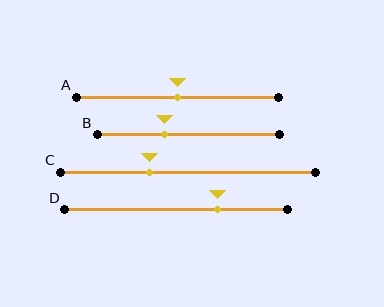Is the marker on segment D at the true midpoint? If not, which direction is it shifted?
No, the marker on segment D is shifted to the right by about 19% of the segment length.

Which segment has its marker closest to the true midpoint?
Segment A has its marker closest to the true midpoint.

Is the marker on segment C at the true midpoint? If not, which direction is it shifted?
No, the marker on segment C is shifted to the left by about 15% of the segment length.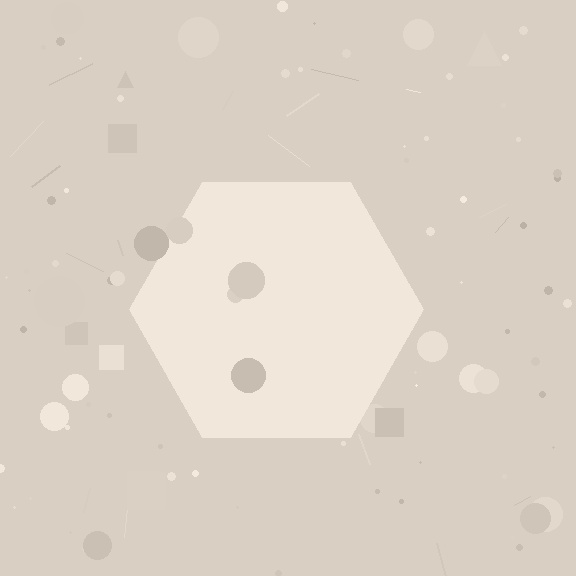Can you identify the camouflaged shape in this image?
The camouflaged shape is a hexagon.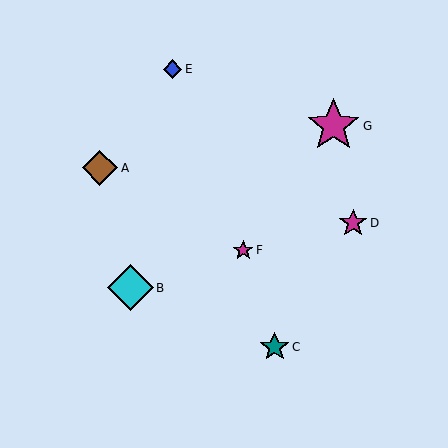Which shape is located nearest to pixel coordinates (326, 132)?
The magenta star (labeled G) at (333, 126) is nearest to that location.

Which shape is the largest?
The magenta star (labeled G) is the largest.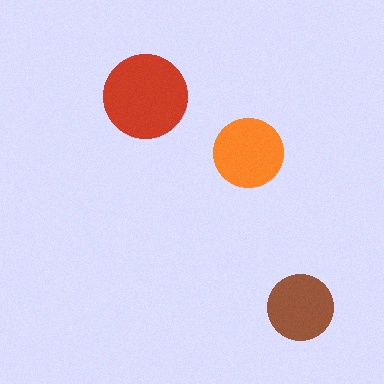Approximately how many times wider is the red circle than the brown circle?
About 1.5 times wider.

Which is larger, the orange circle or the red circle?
The red one.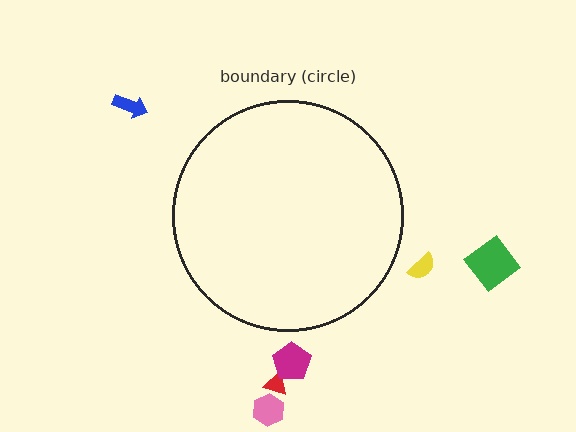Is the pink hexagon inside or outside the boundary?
Outside.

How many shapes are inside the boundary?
0 inside, 6 outside.